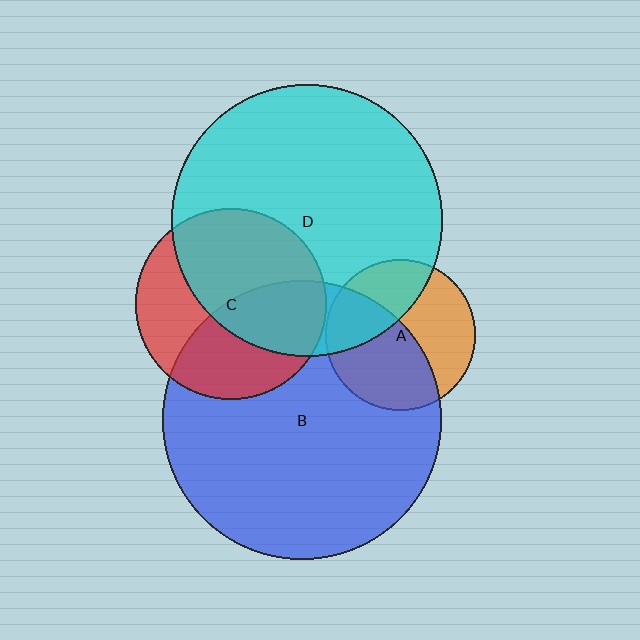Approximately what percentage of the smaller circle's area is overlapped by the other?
Approximately 50%.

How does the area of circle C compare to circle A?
Approximately 1.6 times.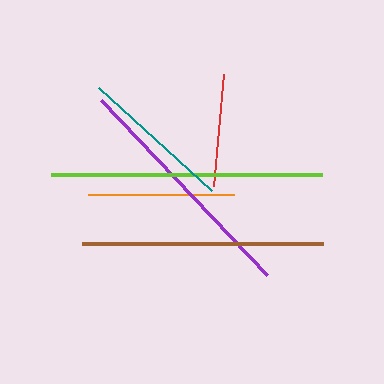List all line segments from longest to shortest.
From longest to shortest: lime, brown, purple, teal, orange, red.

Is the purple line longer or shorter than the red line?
The purple line is longer than the red line.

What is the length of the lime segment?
The lime segment is approximately 271 pixels long.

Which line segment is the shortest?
The red line is the shortest at approximately 112 pixels.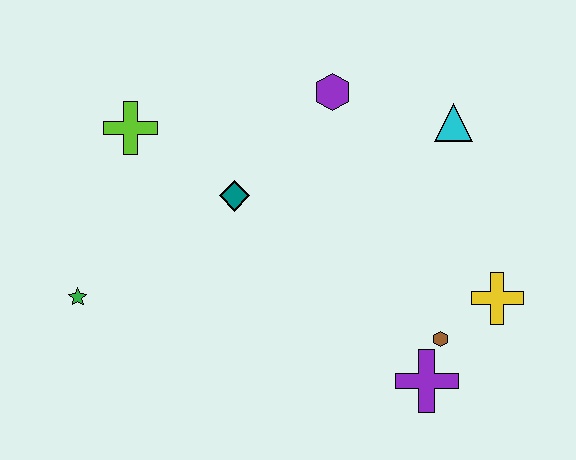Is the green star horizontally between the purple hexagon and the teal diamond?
No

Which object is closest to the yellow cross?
The brown hexagon is closest to the yellow cross.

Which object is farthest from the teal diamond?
The yellow cross is farthest from the teal diamond.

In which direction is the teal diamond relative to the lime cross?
The teal diamond is to the right of the lime cross.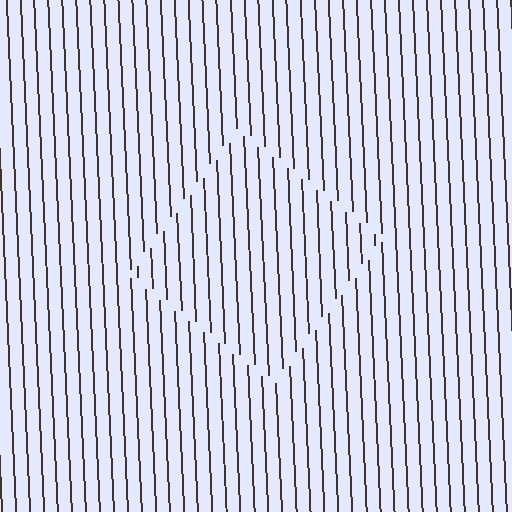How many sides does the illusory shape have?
4 sides — the line-ends trace a square.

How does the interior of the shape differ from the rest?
The interior of the shape contains the same grating, shifted by half a period — the contour is defined by the phase discontinuity where line-ends from the inner and outer gratings abut.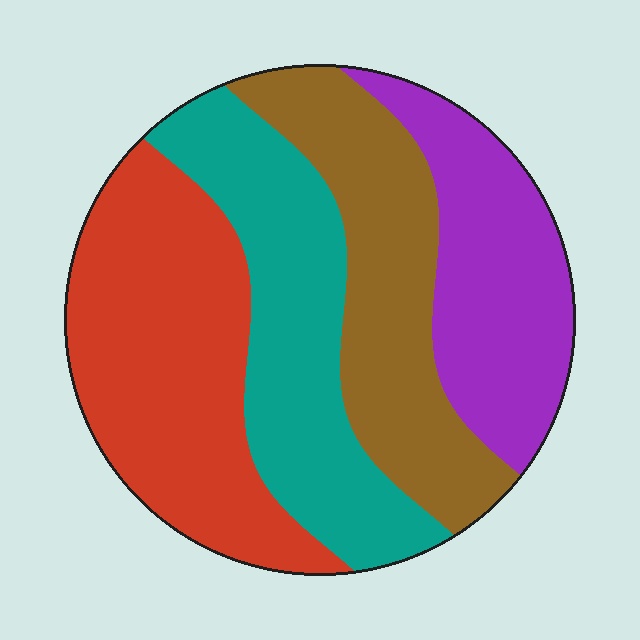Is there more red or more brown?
Red.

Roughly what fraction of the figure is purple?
Purple takes up about one fifth (1/5) of the figure.